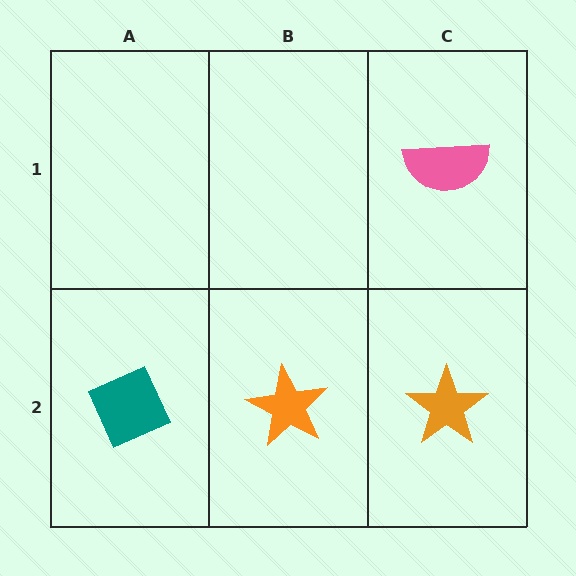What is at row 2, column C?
An orange star.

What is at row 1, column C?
A pink semicircle.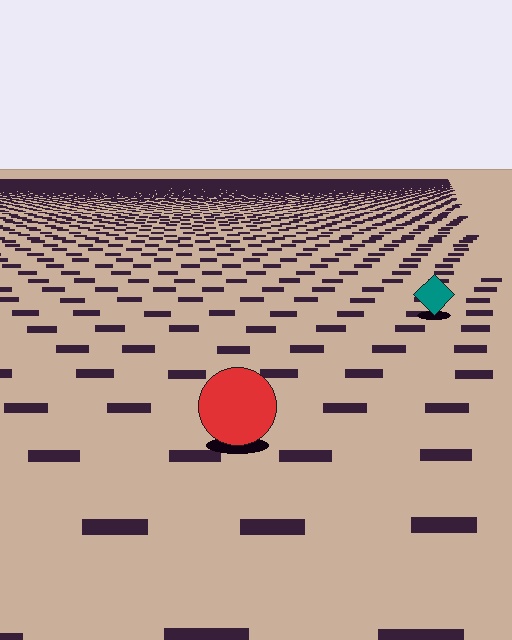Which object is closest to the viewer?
The red circle is closest. The texture marks near it are larger and more spread out.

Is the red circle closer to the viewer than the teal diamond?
Yes. The red circle is closer — you can tell from the texture gradient: the ground texture is coarser near it.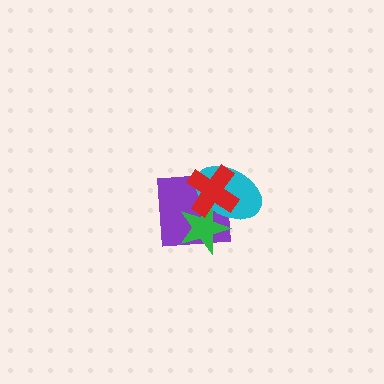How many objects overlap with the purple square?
3 objects overlap with the purple square.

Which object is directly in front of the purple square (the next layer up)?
The green star is directly in front of the purple square.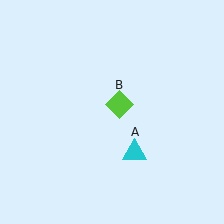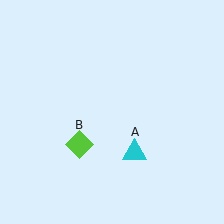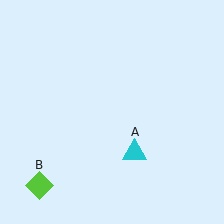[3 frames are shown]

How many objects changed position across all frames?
1 object changed position: lime diamond (object B).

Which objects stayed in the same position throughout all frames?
Cyan triangle (object A) remained stationary.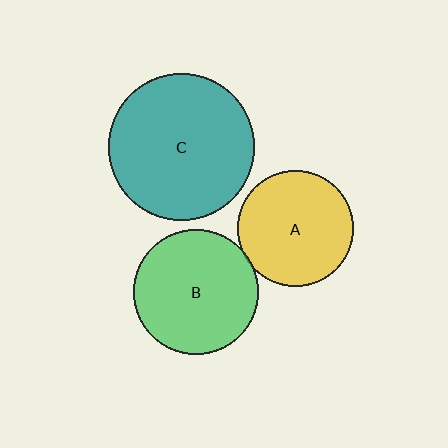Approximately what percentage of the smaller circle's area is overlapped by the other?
Approximately 5%.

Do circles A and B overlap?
Yes.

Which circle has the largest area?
Circle C (teal).